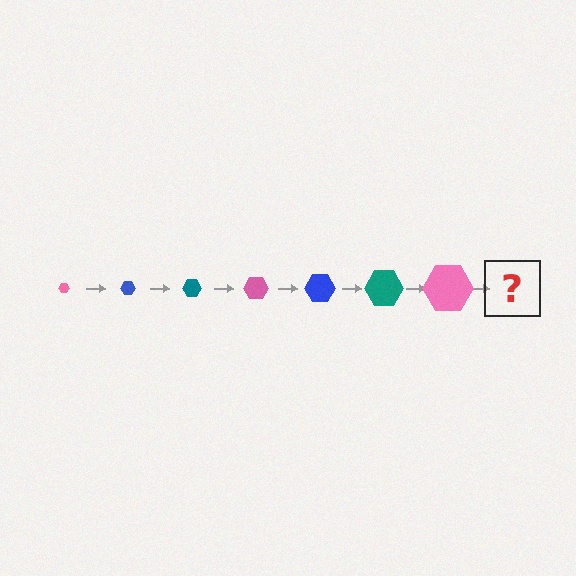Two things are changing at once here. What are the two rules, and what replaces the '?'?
The two rules are that the hexagon grows larger each step and the color cycles through pink, blue, and teal. The '?' should be a blue hexagon, larger than the previous one.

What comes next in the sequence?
The next element should be a blue hexagon, larger than the previous one.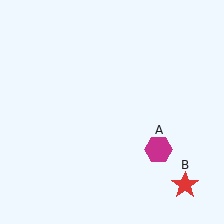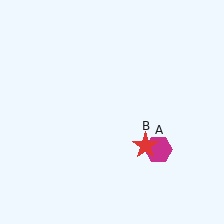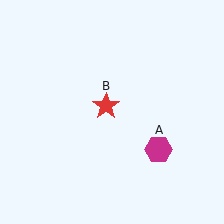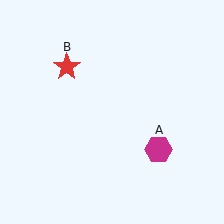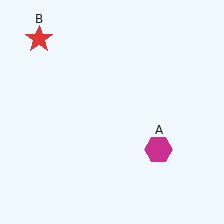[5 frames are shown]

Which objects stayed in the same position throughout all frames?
Magenta hexagon (object A) remained stationary.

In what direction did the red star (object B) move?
The red star (object B) moved up and to the left.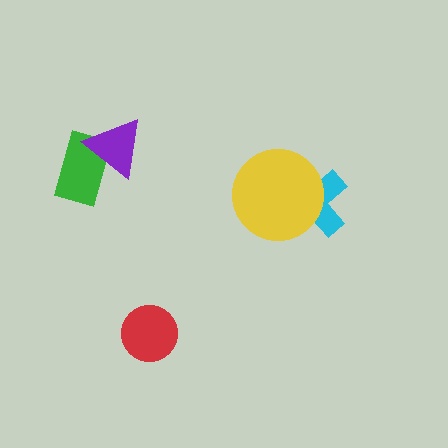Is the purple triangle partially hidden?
No, no other shape covers it.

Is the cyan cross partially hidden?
Yes, it is partially covered by another shape.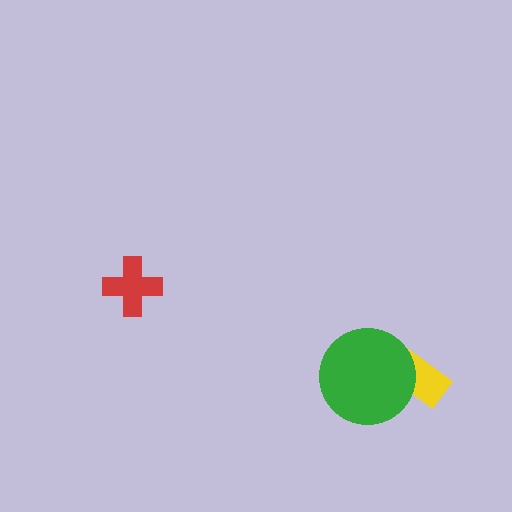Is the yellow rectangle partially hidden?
Yes, it is partially covered by another shape.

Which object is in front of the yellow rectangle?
The green circle is in front of the yellow rectangle.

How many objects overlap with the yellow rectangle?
1 object overlaps with the yellow rectangle.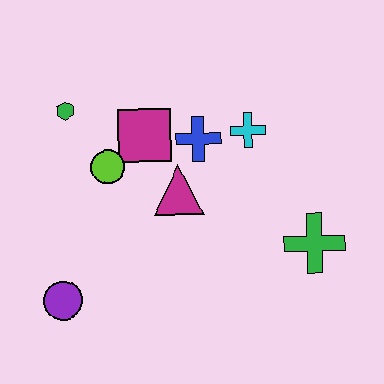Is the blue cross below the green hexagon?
Yes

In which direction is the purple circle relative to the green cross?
The purple circle is to the left of the green cross.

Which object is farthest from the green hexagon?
The green cross is farthest from the green hexagon.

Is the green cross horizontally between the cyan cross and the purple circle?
No